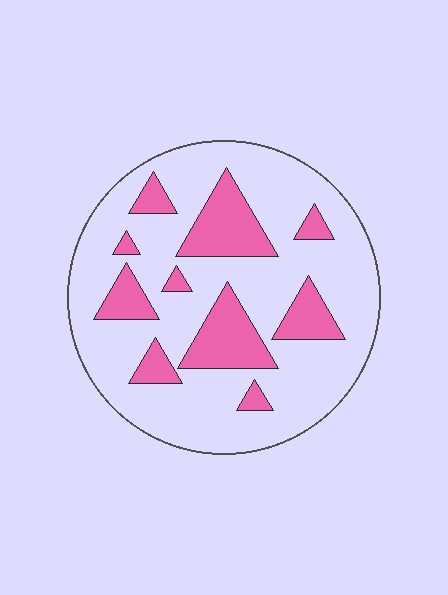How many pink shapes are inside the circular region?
10.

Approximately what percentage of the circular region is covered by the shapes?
Approximately 25%.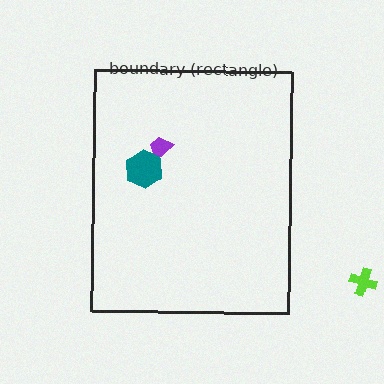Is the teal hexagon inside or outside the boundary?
Inside.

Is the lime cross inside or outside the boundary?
Outside.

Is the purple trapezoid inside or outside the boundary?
Inside.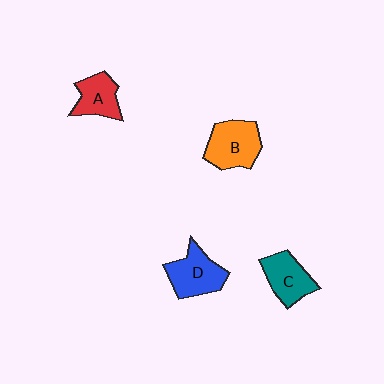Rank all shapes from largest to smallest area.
From largest to smallest: B (orange), D (blue), C (teal), A (red).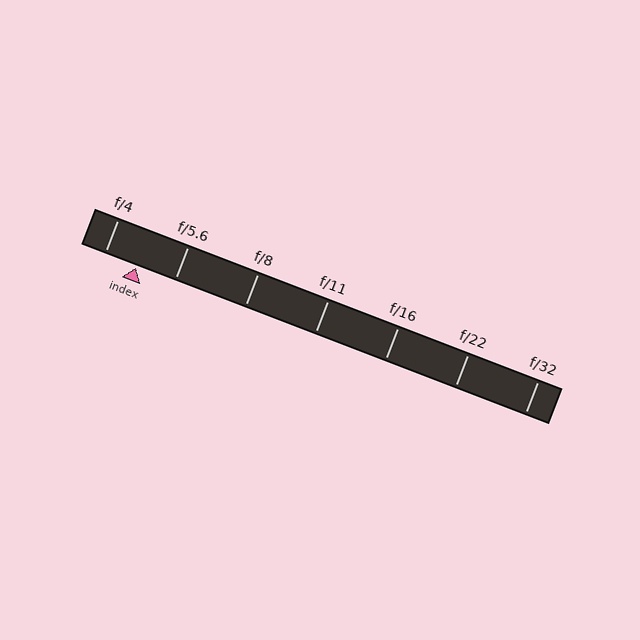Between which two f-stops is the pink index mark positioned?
The index mark is between f/4 and f/5.6.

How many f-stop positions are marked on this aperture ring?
There are 7 f-stop positions marked.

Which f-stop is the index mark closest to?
The index mark is closest to f/4.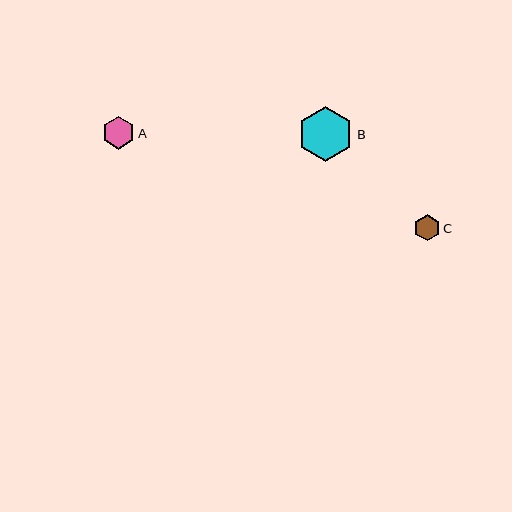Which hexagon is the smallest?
Hexagon C is the smallest with a size of approximately 26 pixels.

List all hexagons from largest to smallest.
From largest to smallest: B, A, C.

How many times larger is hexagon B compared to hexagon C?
Hexagon B is approximately 2.1 times the size of hexagon C.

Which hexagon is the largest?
Hexagon B is the largest with a size of approximately 56 pixels.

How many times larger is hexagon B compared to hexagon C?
Hexagon B is approximately 2.1 times the size of hexagon C.